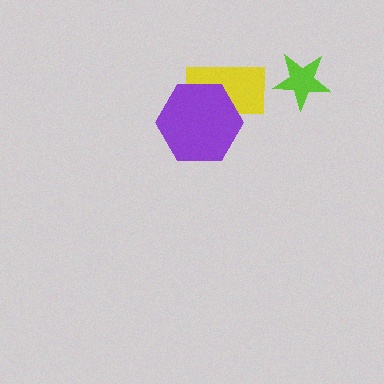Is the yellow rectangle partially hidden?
Yes, it is partially covered by another shape.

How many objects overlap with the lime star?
0 objects overlap with the lime star.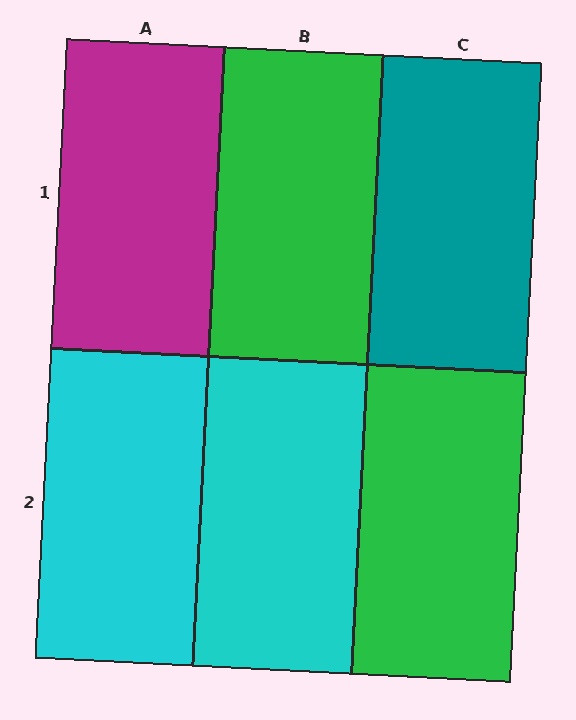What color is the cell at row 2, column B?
Cyan.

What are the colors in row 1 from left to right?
Magenta, green, teal.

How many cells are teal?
1 cell is teal.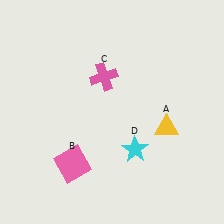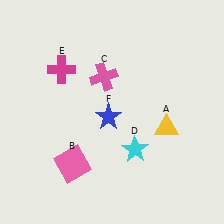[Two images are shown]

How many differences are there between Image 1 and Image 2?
There are 2 differences between the two images.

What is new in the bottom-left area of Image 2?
A blue star (F) was added in the bottom-left area of Image 2.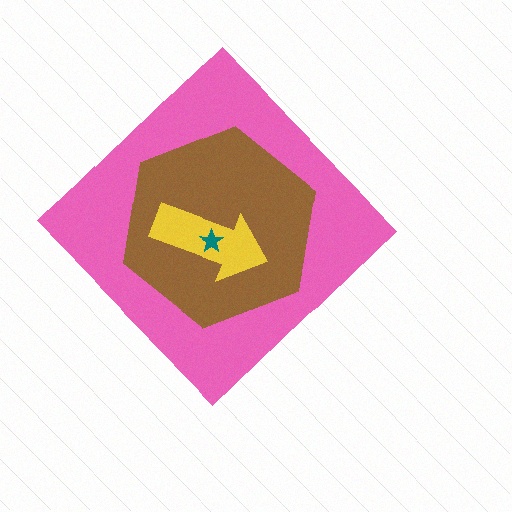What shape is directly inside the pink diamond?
The brown hexagon.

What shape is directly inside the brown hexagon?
The yellow arrow.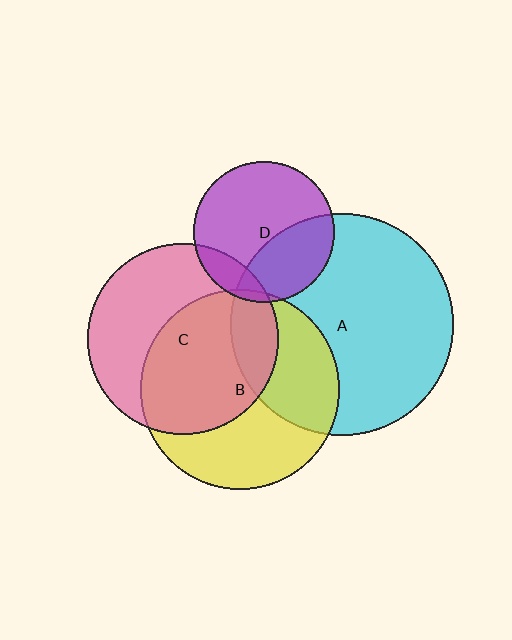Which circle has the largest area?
Circle A (cyan).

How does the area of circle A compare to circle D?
Approximately 2.5 times.